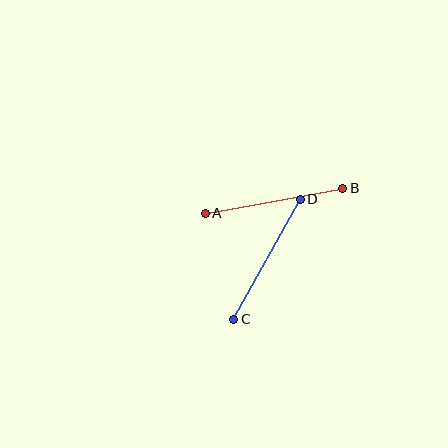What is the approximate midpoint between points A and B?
The midpoint is at approximately (274, 201) pixels.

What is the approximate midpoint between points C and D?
The midpoint is at approximately (267, 259) pixels.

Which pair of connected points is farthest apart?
Points A and B are farthest apart.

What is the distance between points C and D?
The distance is approximately 137 pixels.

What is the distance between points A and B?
The distance is approximately 140 pixels.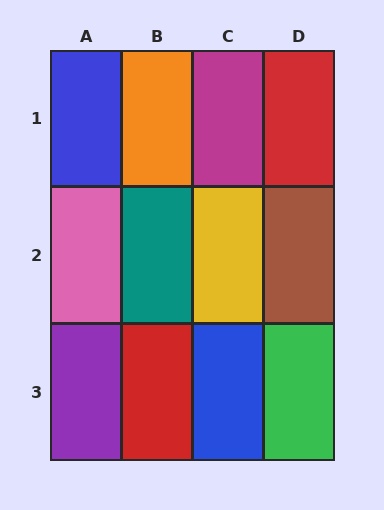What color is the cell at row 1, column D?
Red.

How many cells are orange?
1 cell is orange.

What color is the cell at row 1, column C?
Magenta.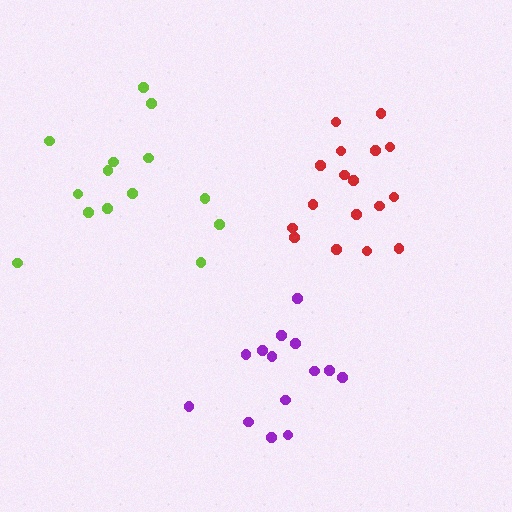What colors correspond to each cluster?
The clusters are colored: lime, red, purple.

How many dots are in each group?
Group 1: 14 dots, Group 2: 17 dots, Group 3: 14 dots (45 total).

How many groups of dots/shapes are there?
There are 3 groups.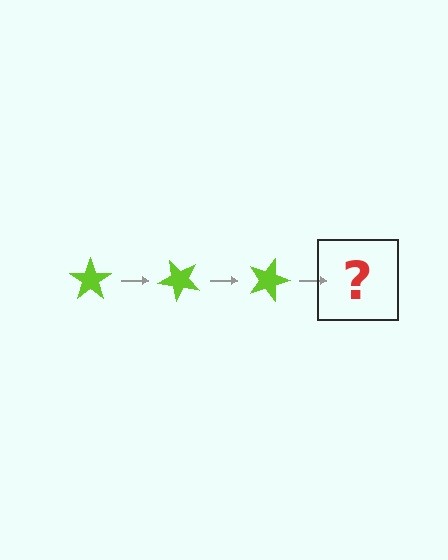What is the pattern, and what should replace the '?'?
The pattern is that the star rotates 45 degrees each step. The '?' should be a lime star rotated 135 degrees.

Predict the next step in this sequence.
The next step is a lime star rotated 135 degrees.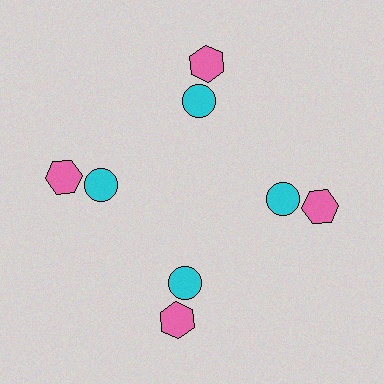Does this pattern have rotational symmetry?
Yes, this pattern has 4-fold rotational symmetry. It looks the same after rotating 90 degrees around the center.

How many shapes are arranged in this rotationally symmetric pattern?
There are 8 shapes, arranged in 4 groups of 2.